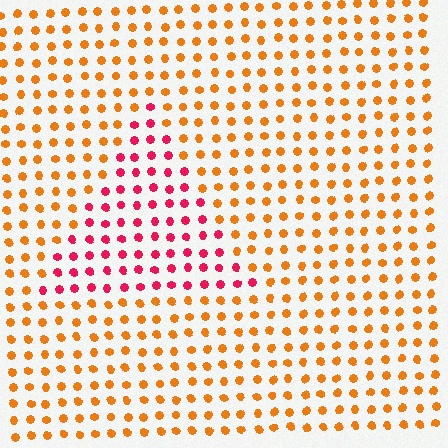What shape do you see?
I see a triangle.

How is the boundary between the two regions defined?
The boundary is defined purely by a slight shift in hue (about 48 degrees). Spacing, size, and orientation are identical on both sides.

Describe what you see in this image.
The image is filled with small orange elements in a uniform arrangement. A triangle-shaped region is visible where the elements are tinted to a slightly different hue, forming a subtle color boundary.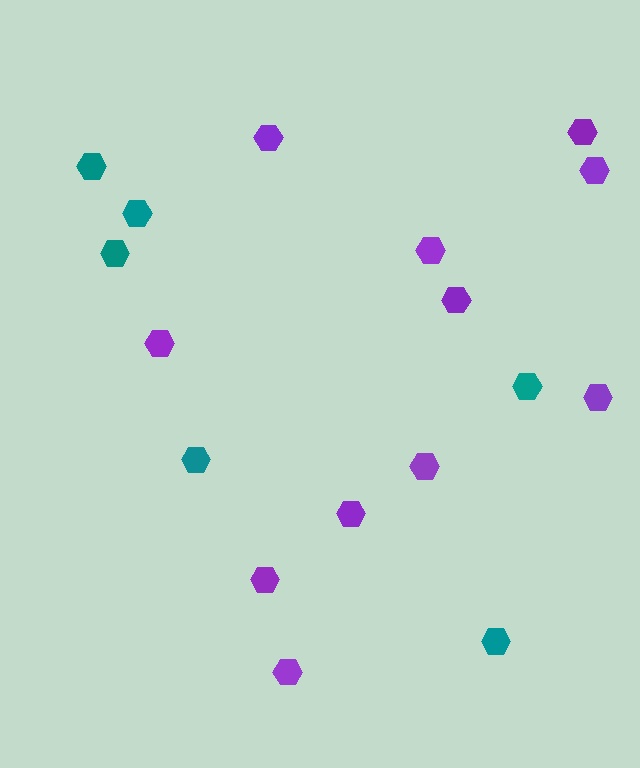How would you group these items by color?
There are 2 groups: one group of teal hexagons (6) and one group of purple hexagons (11).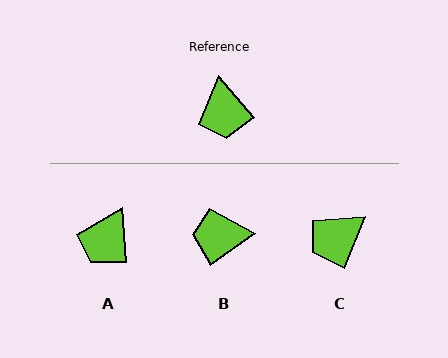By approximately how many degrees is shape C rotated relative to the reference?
Approximately 64 degrees clockwise.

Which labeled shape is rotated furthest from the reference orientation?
B, about 96 degrees away.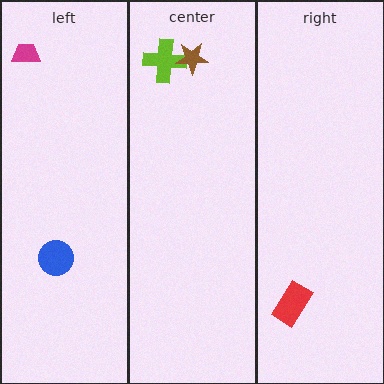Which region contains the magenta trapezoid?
The left region.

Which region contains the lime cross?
The center region.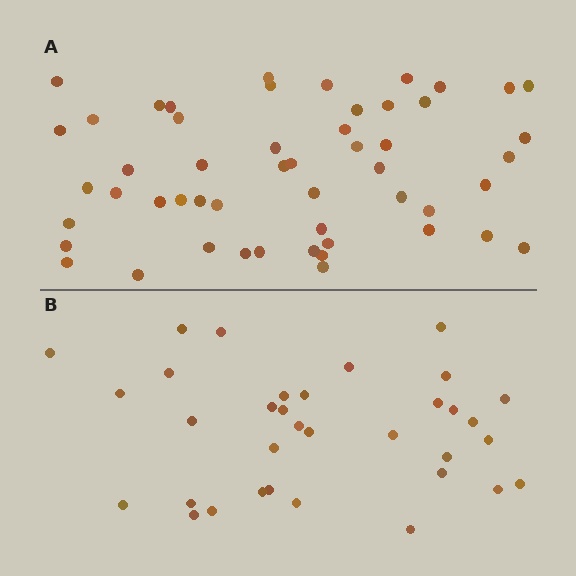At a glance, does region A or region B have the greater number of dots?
Region A (the top region) has more dots.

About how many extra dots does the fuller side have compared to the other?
Region A has approximately 20 more dots than region B.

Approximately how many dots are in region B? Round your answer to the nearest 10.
About 30 dots. (The exact count is 34, which rounds to 30.)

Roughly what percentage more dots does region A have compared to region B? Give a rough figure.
About 55% more.